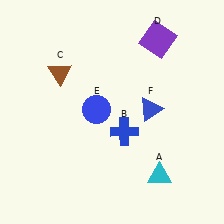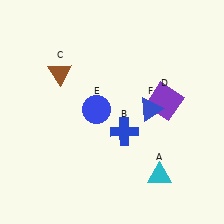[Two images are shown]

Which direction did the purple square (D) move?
The purple square (D) moved down.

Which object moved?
The purple square (D) moved down.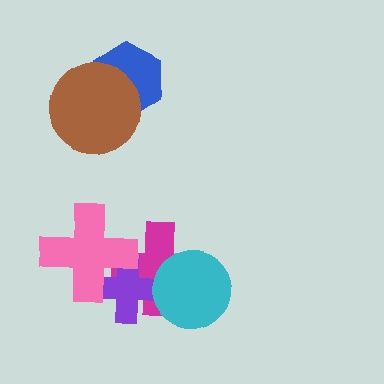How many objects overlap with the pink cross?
2 objects overlap with the pink cross.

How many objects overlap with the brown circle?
1 object overlaps with the brown circle.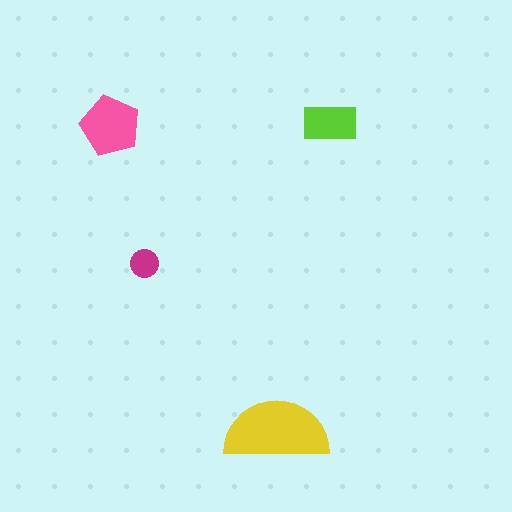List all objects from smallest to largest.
The magenta circle, the lime rectangle, the pink pentagon, the yellow semicircle.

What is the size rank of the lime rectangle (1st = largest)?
3rd.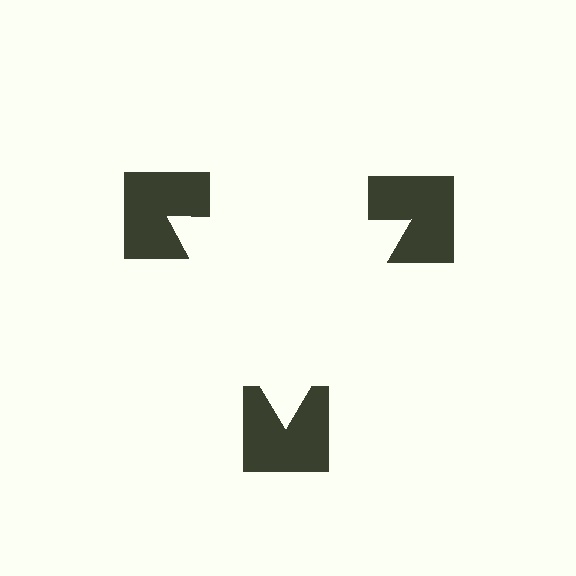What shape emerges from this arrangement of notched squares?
An illusory triangle — its edges are inferred from the aligned wedge cuts in the notched squares, not physically drawn.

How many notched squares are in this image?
There are 3 — one at each vertex of the illusory triangle.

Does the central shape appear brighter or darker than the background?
It typically appears slightly brighter than the background, even though no actual brightness change is drawn.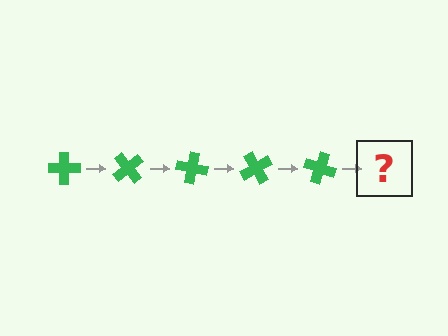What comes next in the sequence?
The next element should be a green cross rotated 250 degrees.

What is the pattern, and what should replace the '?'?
The pattern is that the cross rotates 50 degrees each step. The '?' should be a green cross rotated 250 degrees.